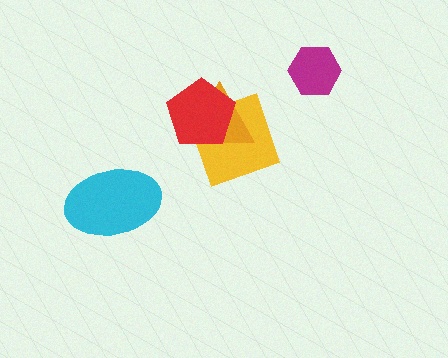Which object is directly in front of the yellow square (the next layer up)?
The orange triangle is directly in front of the yellow square.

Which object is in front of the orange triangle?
The red pentagon is in front of the orange triangle.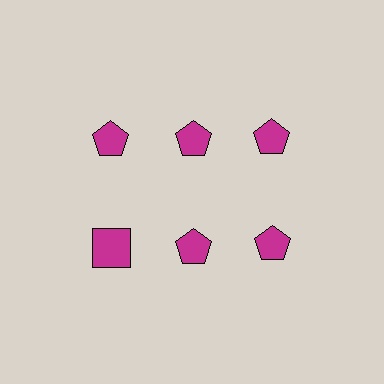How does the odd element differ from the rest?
It has a different shape: square instead of pentagon.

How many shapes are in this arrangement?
There are 6 shapes arranged in a grid pattern.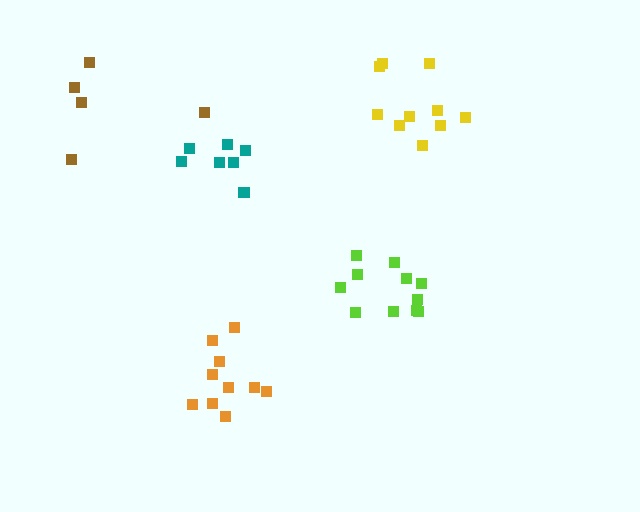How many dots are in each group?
Group 1: 11 dots, Group 2: 10 dots, Group 3: 10 dots, Group 4: 5 dots, Group 5: 7 dots (43 total).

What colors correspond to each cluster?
The clusters are colored: lime, orange, yellow, brown, teal.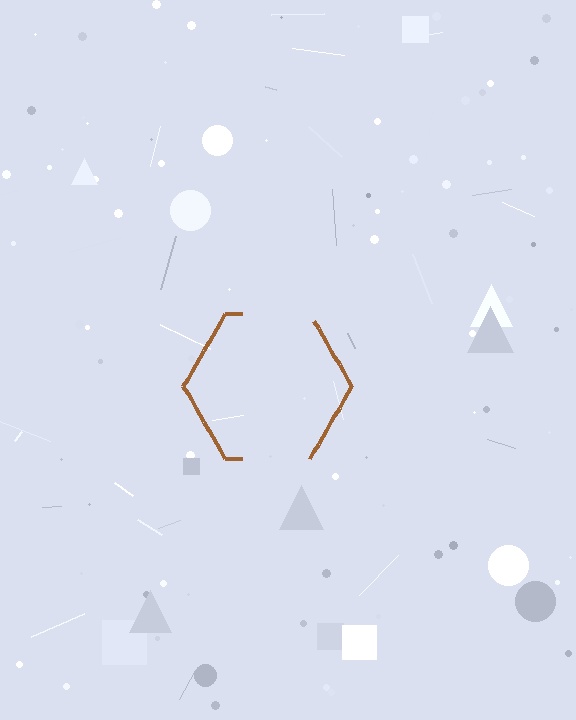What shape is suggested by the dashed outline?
The dashed outline suggests a hexagon.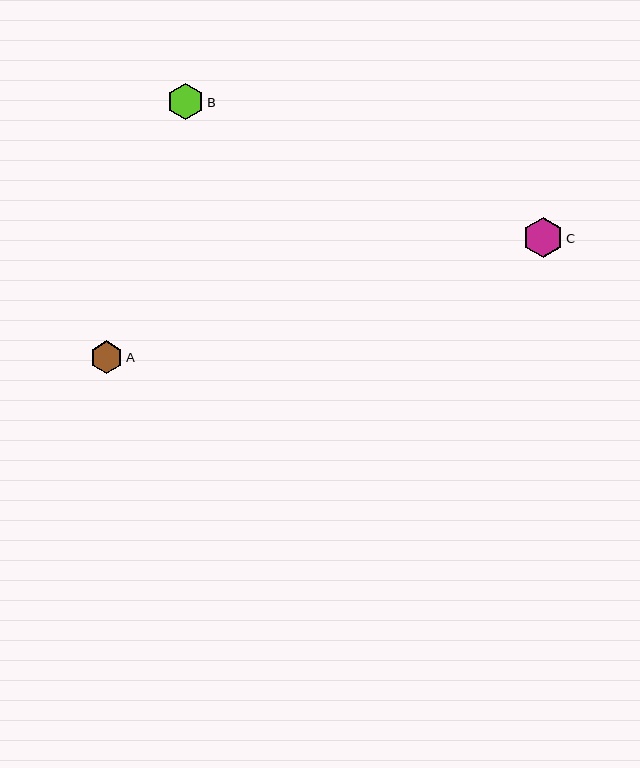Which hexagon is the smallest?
Hexagon A is the smallest with a size of approximately 33 pixels.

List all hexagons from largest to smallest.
From largest to smallest: C, B, A.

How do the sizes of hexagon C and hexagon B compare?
Hexagon C and hexagon B are approximately the same size.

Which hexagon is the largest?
Hexagon C is the largest with a size of approximately 40 pixels.